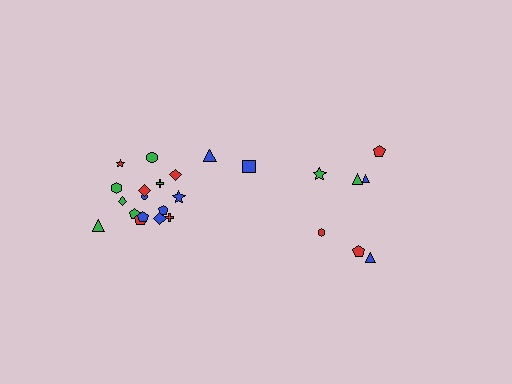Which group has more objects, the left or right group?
The left group.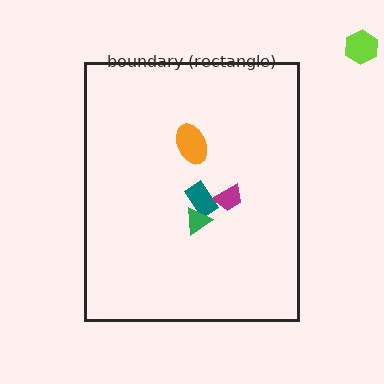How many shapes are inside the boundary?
4 inside, 1 outside.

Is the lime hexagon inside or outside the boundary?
Outside.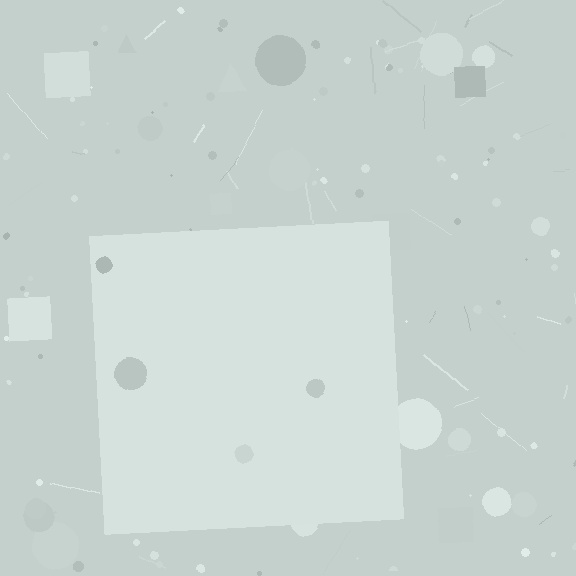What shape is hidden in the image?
A square is hidden in the image.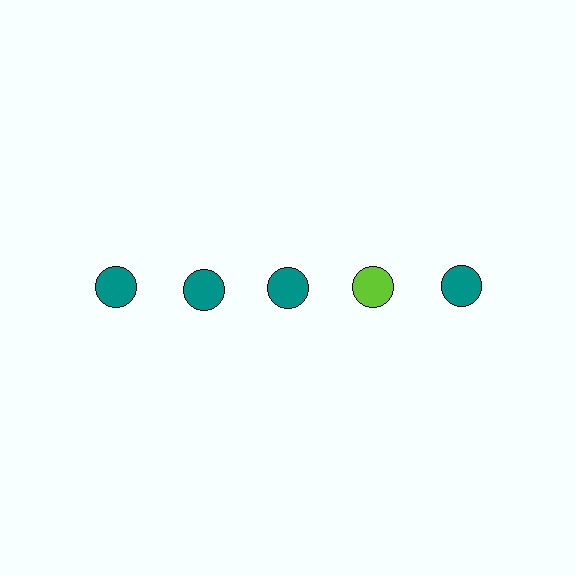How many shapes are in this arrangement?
There are 5 shapes arranged in a grid pattern.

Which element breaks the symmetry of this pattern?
The lime circle in the top row, second from right column breaks the symmetry. All other shapes are teal circles.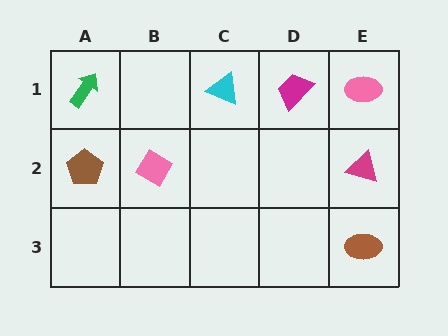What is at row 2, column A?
A brown pentagon.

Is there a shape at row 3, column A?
No, that cell is empty.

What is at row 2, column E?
A magenta triangle.